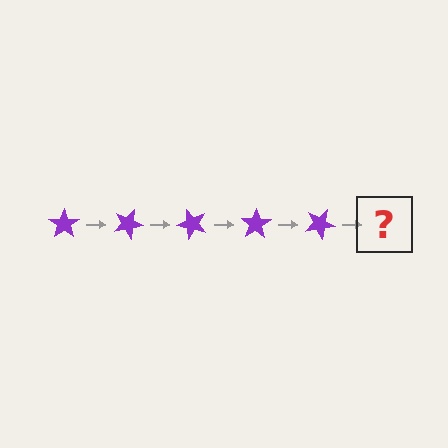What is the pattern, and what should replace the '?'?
The pattern is that the star rotates 25 degrees each step. The '?' should be a purple star rotated 125 degrees.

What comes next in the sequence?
The next element should be a purple star rotated 125 degrees.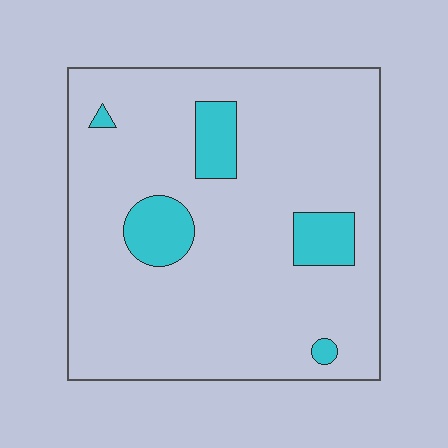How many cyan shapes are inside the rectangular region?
5.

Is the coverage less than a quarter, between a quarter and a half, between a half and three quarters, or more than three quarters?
Less than a quarter.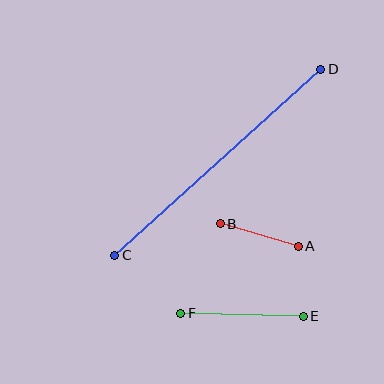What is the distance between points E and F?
The distance is approximately 123 pixels.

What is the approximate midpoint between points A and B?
The midpoint is at approximately (259, 235) pixels.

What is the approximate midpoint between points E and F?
The midpoint is at approximately (242, 315) pixels.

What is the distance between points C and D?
The distance is approximately 278 pixels.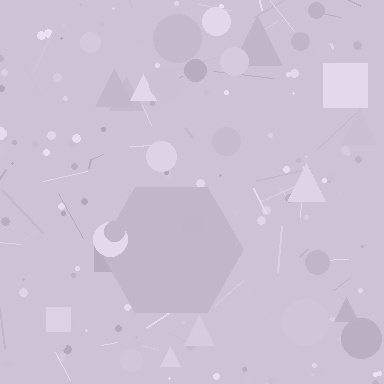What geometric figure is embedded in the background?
A hexagon is embedded in the background.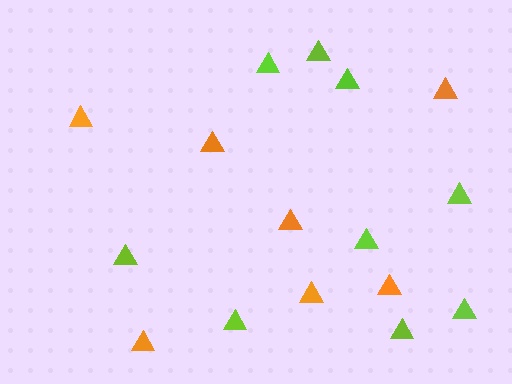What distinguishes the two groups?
There are 2 groups: one group of orange triangles (7) and one group of lime triangles (9).